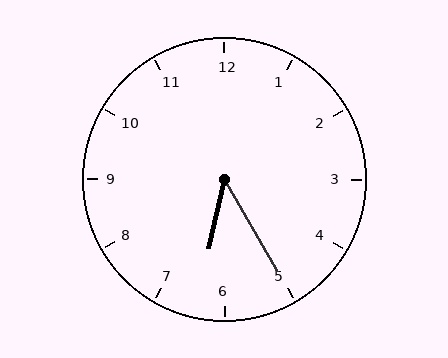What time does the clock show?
6:25.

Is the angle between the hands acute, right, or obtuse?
It is acute.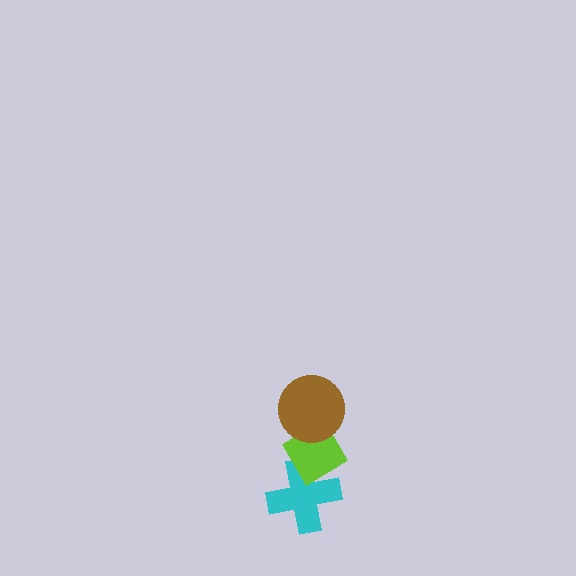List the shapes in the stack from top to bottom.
From top to bottom: the brown circle, the lime diamond, the cyan cross.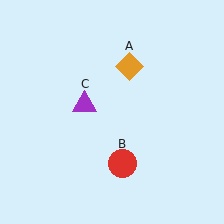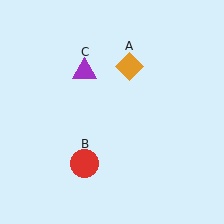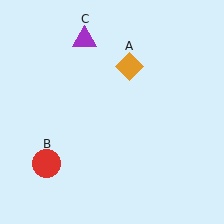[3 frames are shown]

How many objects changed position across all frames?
2 objects changed position: red circle (object B), purple triangle (object C).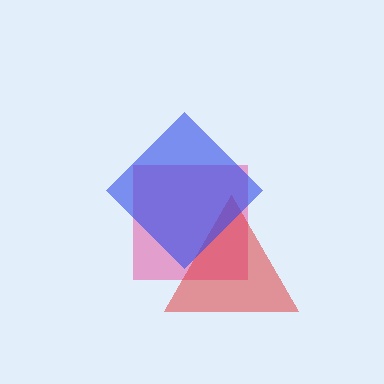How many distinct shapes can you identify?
There are 3 distinct shapes: a pink square, a red triangle, a blue diamond.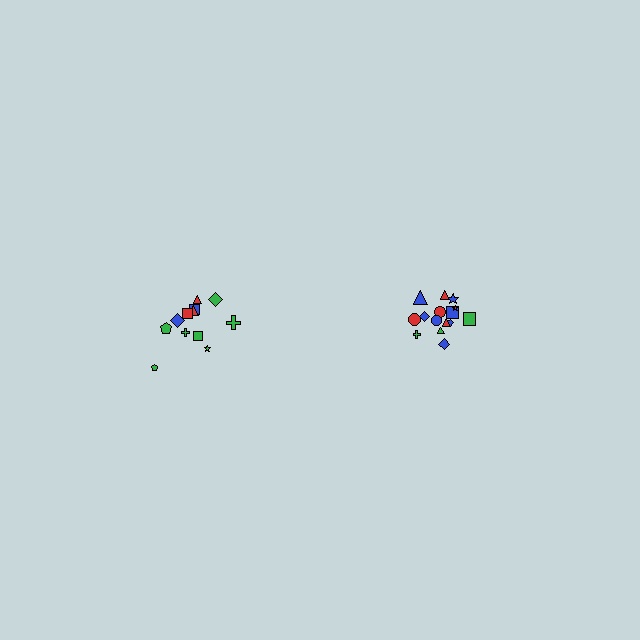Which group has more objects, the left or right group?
The right group.